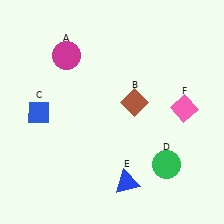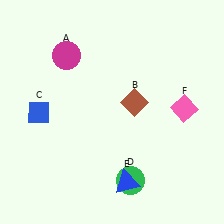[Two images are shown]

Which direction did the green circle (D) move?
The green circle (D) moved left.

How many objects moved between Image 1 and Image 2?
1 object moved between the two images.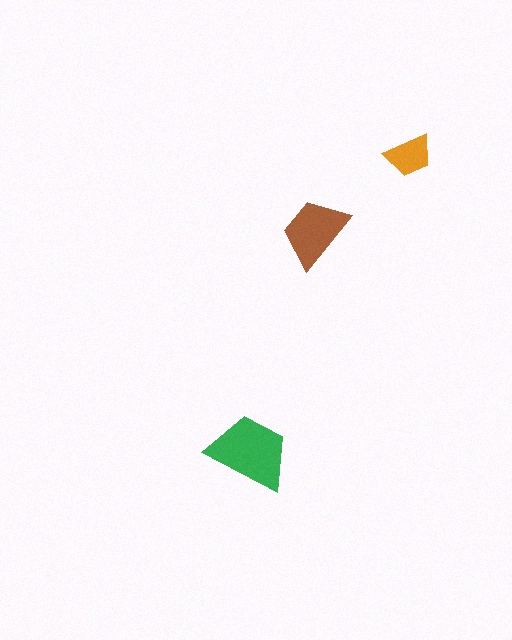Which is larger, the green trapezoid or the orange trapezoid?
The green one.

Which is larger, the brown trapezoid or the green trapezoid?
The green one.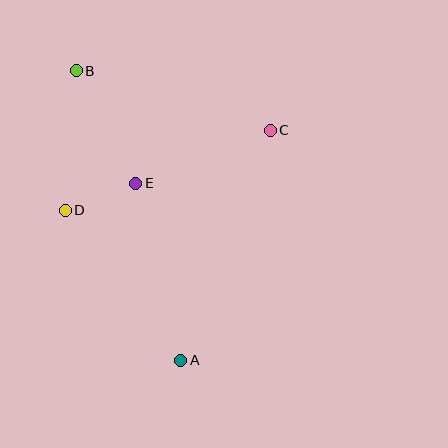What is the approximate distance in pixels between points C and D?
The distance between C and D is approximately 220 pixels.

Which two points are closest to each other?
Points D and E are closest to each other.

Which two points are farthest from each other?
Points A and B are farthest from each other.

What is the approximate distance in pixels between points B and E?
The distance between B and E is approximately 127 pixels.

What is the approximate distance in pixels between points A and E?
The distance between A and E is approximately 183 pixels.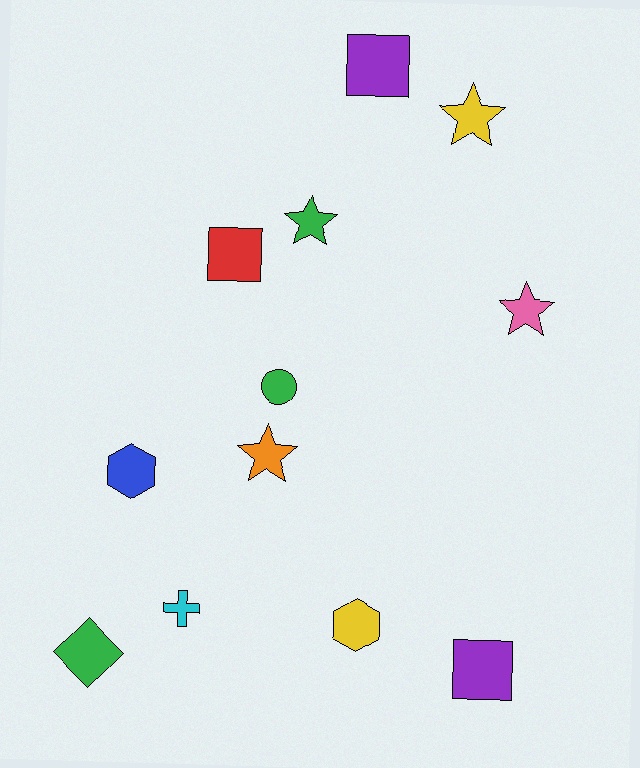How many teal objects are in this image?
There are no teal objects.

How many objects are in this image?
There are 12 objects.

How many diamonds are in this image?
There is 1 diamond.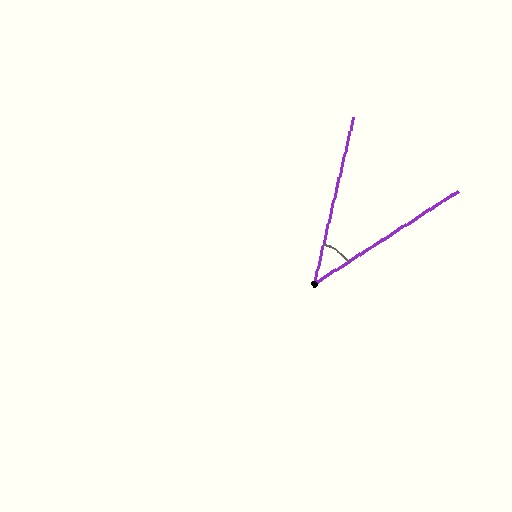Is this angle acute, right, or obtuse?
It is acute.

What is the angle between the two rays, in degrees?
Approximately 44 degrees.